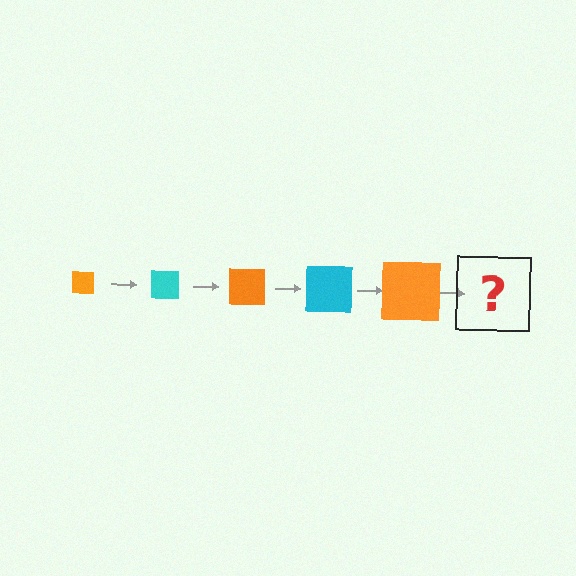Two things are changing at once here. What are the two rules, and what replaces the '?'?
The two rules are that the square grows larger each step and the color cycles through orange and cyan. The '?' should be a cyan square, larger than the previous one.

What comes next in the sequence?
The next element should be a cyan square, larger than the previous one.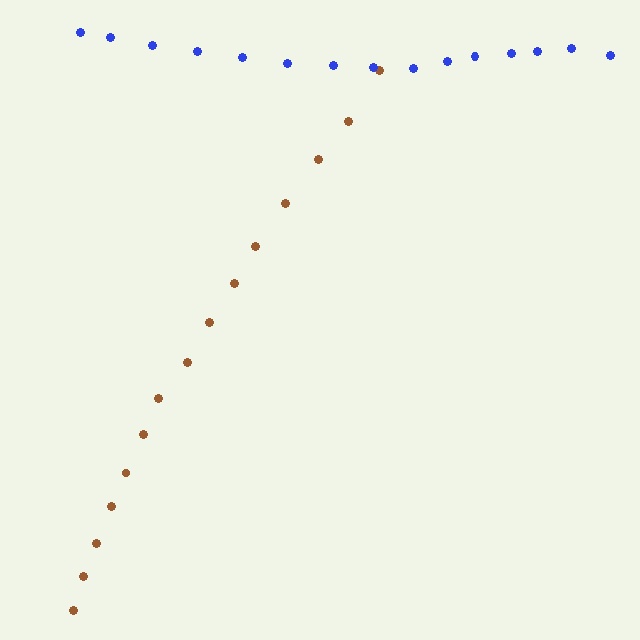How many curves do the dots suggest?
There are 2 distinct paths.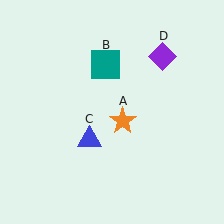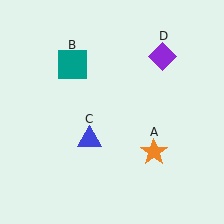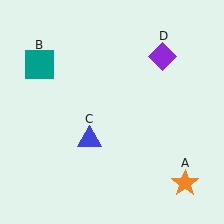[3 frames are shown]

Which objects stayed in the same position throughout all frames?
Blue triangle (object C) and purple diamond (object D) remained stationary.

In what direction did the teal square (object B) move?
The teal square (object B) moved left.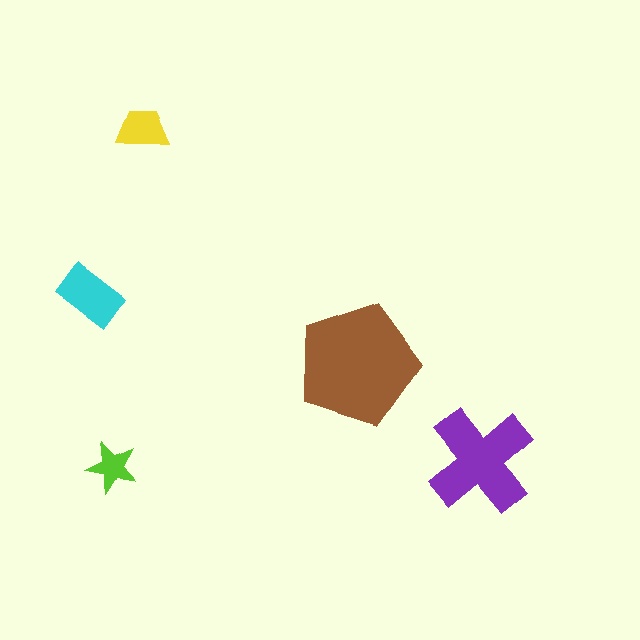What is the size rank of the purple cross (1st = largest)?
2nd.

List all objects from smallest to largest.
The lime star, the yellow trapezoid, the cyan rectangle, the purple cross, the brown pentagon.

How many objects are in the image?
There are 5 objects in the image.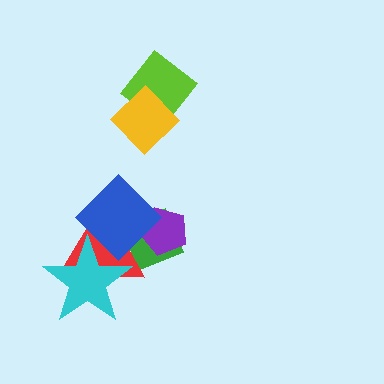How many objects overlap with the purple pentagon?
3 objects overlap with the purple pentagon.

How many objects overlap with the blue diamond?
4 objects overlap with the blue diamond.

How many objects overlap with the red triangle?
4 objects overlap with the red triangle.